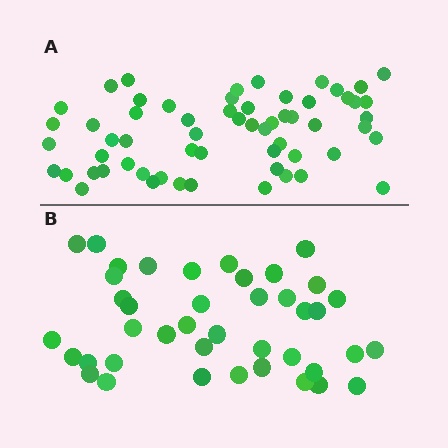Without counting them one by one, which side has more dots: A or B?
Region A (the top region) has more dots.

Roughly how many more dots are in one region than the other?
Region A has approximately 20 more dots than region B.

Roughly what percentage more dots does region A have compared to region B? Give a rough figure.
About 45% more.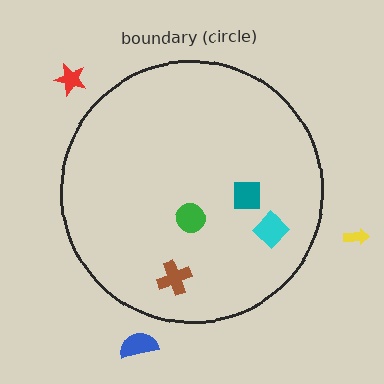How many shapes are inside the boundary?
4 inside, 3 outside.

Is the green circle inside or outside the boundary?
Inside.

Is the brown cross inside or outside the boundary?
Inside.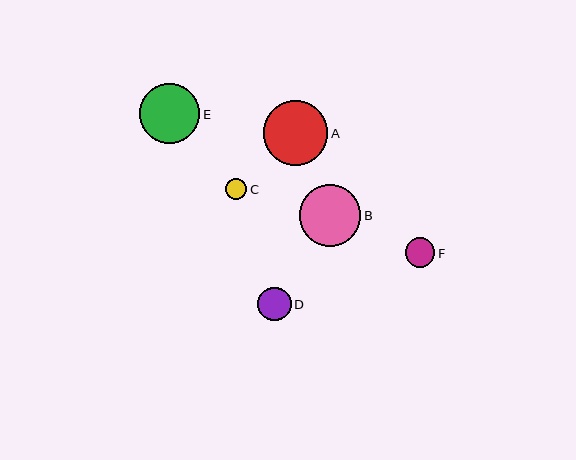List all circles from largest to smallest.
From largest to smallest: A, B, E, D, F, C.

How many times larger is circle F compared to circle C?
Circle F is approximately 1.4 times the size of circle C.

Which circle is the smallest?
Circle C is the smallest with a size of approximately 21 pixels.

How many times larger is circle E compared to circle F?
Circle E is approximately 2.0 times the size of circle F.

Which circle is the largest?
Circle A is the largest with a size of approximately 65 pixels.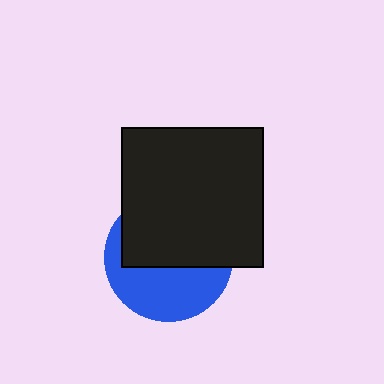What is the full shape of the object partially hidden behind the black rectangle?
The partially hidden object is a blue circle.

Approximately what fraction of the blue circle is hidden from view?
Roughly 54% of the blue circle is hidden behind the black rectangle.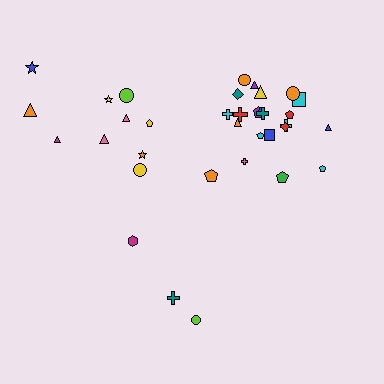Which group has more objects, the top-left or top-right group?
The top-right group.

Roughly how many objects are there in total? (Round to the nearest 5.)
Roughly 35 objects in total.